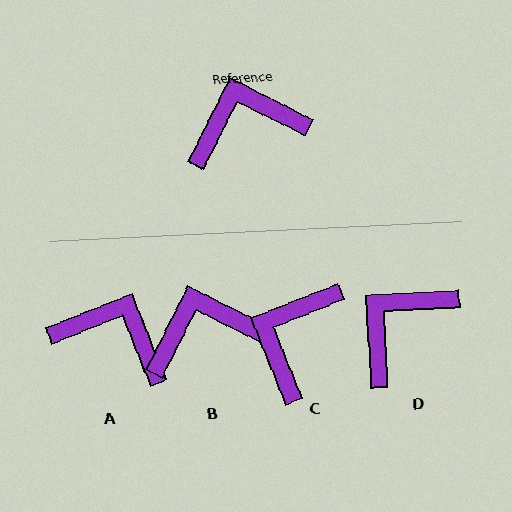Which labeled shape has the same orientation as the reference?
B.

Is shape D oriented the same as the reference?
No, it is off by about 30 degrees.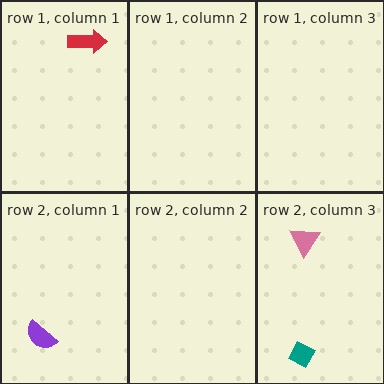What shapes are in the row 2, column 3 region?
The teal diamond, the pink triangle.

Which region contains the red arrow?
The row 1, column 1 region.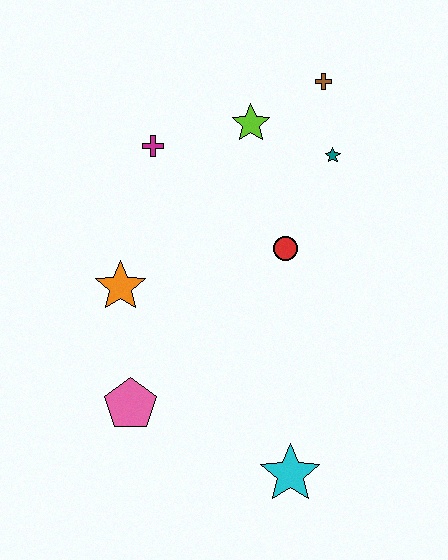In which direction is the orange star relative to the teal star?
The orange star is to the left of the teal star.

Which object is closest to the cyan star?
The pink pentagon is closest to the cyan star.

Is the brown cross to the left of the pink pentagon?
No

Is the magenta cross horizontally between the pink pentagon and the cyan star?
Yes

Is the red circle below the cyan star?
No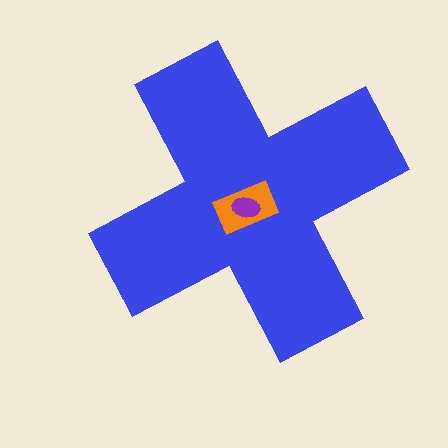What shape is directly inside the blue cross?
The orange rectangle.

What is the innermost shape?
The purple ellipse.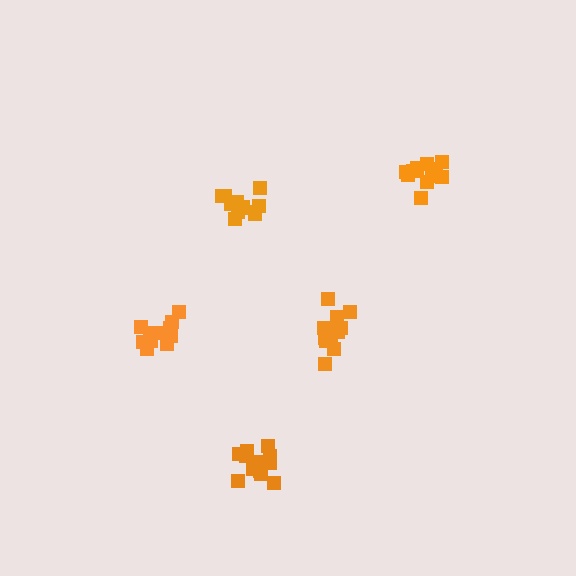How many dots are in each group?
Group 1: 15 dots, Group 2: 12 dots, Group 3: 11 dots, Group 4: 12 dots, Group 5: 11 dots (61 total).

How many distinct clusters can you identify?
There are 5 distinct clusters.